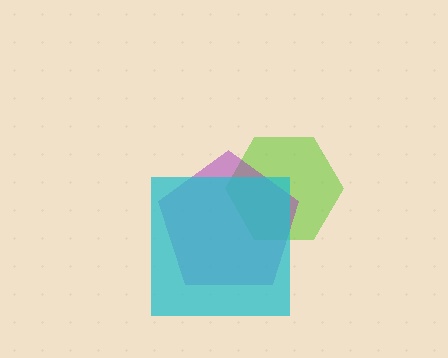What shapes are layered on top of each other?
The layered shapes are: a lime hexagon, a purple pentagon, a cyan square.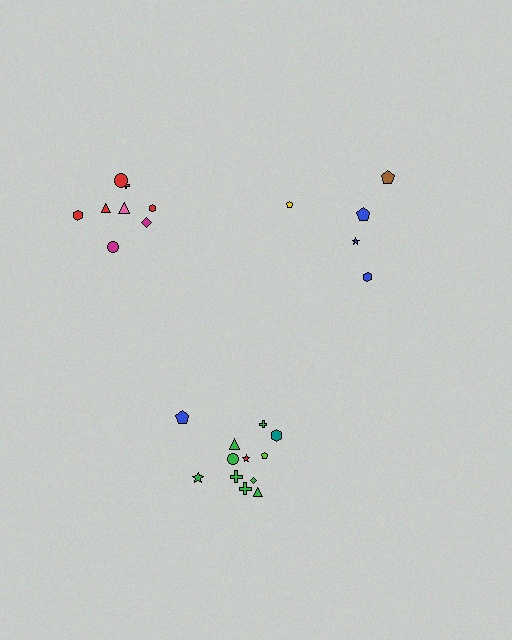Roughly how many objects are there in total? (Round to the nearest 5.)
Roughly 25 objects in total.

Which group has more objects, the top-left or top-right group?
The top-left group.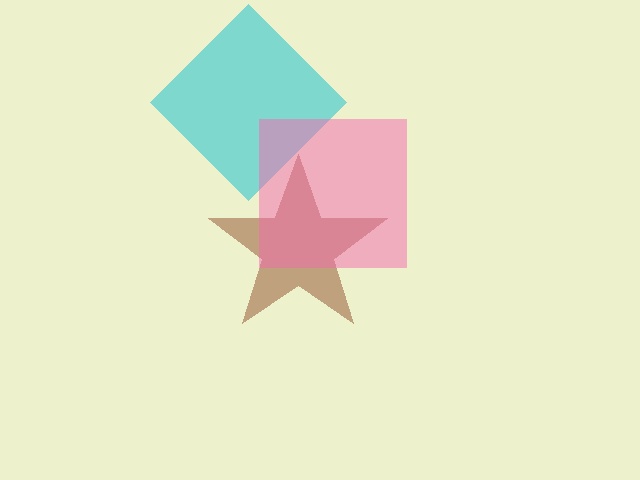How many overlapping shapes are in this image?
There are 3 overlapping shapes in the image.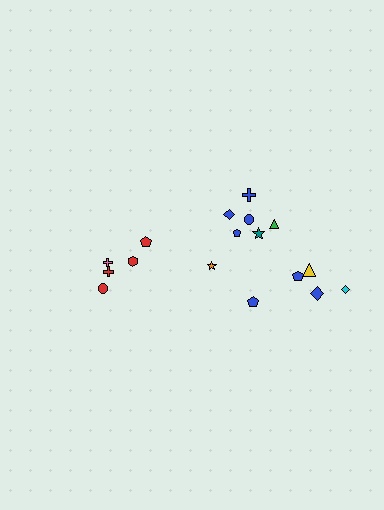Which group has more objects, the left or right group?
The right group.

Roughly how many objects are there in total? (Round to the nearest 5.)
Roughly 15 objects in total.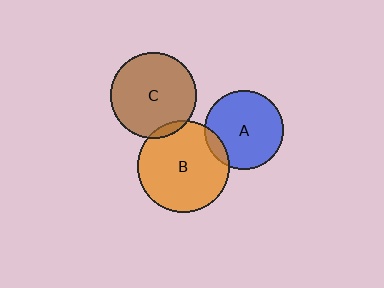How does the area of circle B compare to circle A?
Approximately 1.4 times.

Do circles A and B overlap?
Yes.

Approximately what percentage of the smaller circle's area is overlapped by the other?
Approximately 10%.